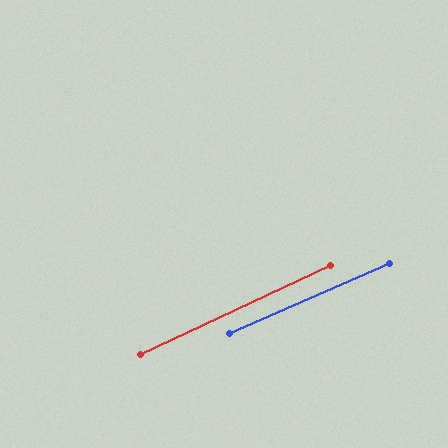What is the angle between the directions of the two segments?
Approximately 1 degree.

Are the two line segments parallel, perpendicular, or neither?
Parallel — their directions differ by only 1.3°.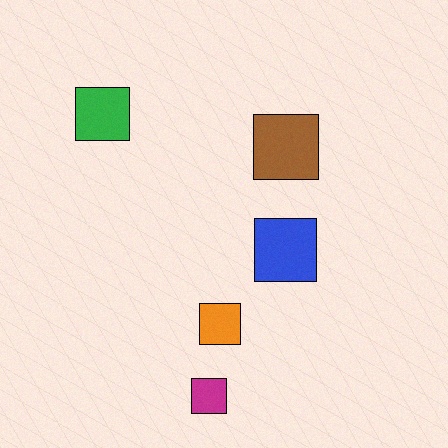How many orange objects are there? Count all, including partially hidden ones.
There is 1 orange object.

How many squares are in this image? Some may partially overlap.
There are 5 squares.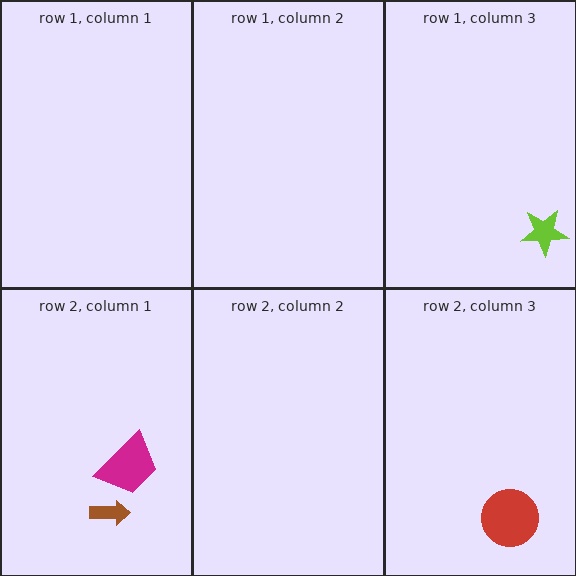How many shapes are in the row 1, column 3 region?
1.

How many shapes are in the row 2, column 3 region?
1.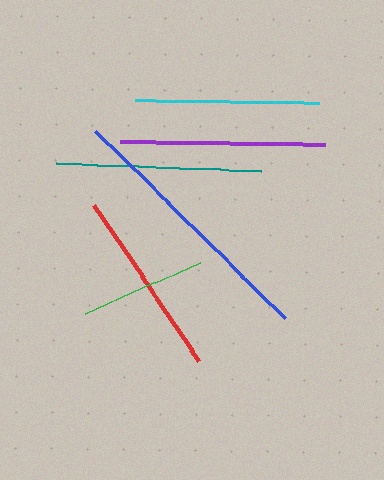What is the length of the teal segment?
The teal segment is approximately 204 pixels long.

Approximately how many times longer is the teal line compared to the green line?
The teal line is approximately 1.6 times the length of the green line.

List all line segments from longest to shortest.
From longest to shortest: blue, purple, teal, red, cyan, green.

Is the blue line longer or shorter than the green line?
The blue line is longer than the green line.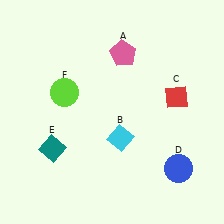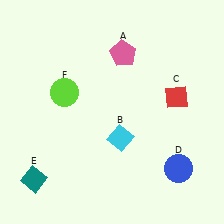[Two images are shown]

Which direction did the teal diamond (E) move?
The teal diamond (E) moved down.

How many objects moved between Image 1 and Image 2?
1 object moved between the two images.